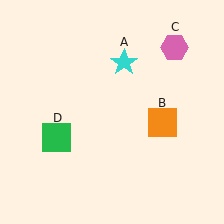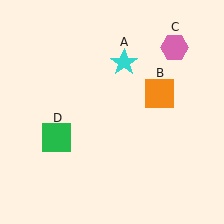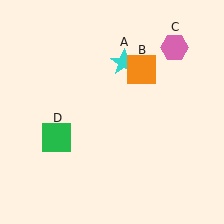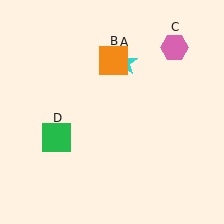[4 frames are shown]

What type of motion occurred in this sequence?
The orange square (object B) rotated counterclockwise around the center of the scene.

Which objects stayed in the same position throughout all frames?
Cyan star (object A) and pink hexagon (object C) and green square (object D) remained stationary.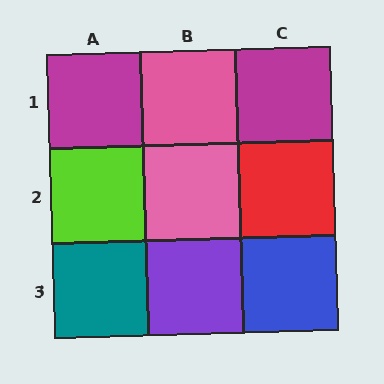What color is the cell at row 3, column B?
Purple.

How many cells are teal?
1 cell is teal.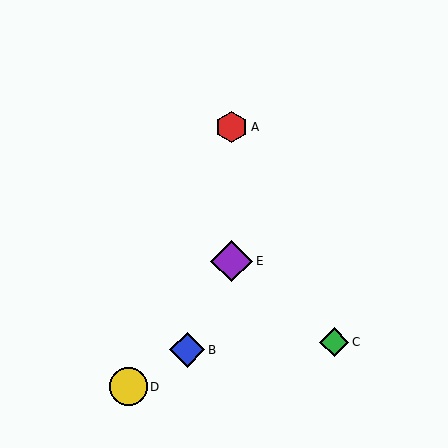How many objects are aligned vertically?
2 objects (A, E) are aligned vertically.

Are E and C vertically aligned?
No, E is at x≈232 and C is at x≈334.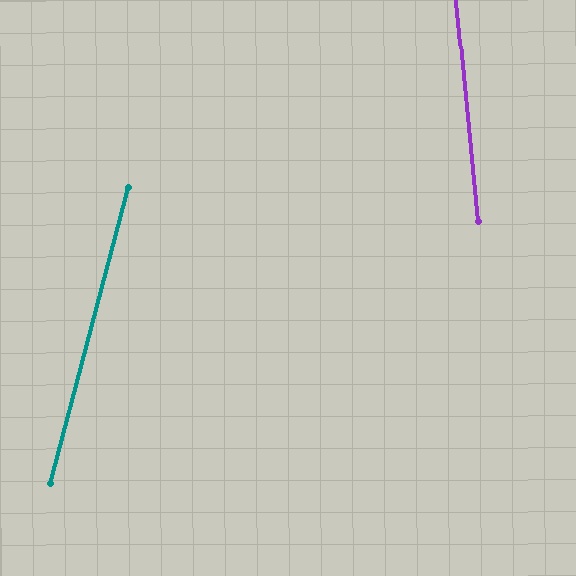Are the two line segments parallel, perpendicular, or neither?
Neither parallel nor perpendicular — they differ by about 20°.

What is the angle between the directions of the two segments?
Approximately 20 degrees.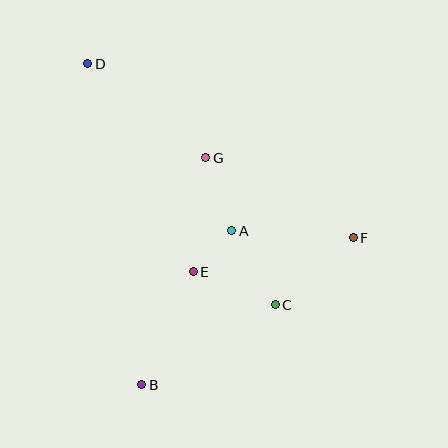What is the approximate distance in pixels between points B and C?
The distance between B and C is approximately 155 pixels.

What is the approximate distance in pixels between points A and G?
The distance between A and G is approximately 78 pixels.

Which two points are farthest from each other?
Points B and D are farthest from each other.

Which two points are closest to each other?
Points A and E are closest to each other.